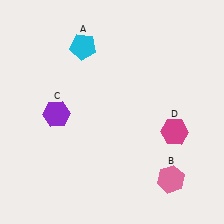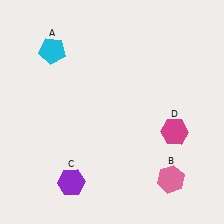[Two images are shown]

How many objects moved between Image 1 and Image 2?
2 objects moved between the two images.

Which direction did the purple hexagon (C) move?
The purple hexagon (C) moved down.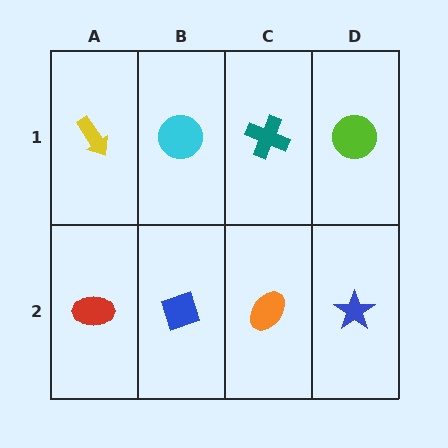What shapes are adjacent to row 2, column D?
A lime circle (row 1, column D), an orange ellipse (row 2, column C).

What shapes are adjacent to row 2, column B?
A cyan circle (row 1, column B), a red ellipse (row 2, column A), an orange ellipse (row 2, column C).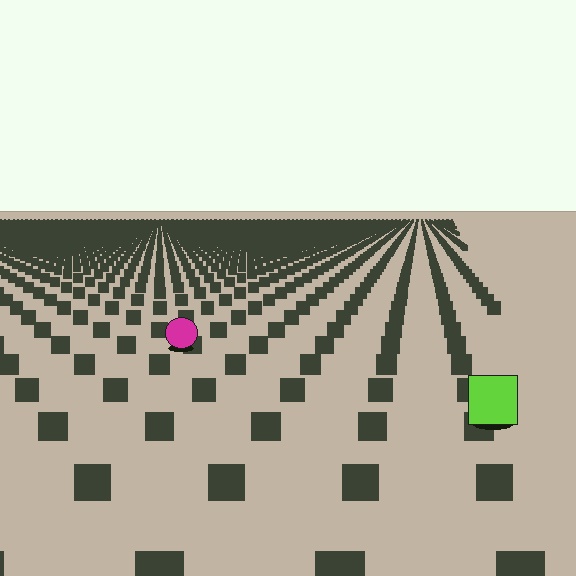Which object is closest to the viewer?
The lime square is closest. The texture marks near it are larger and more spread out.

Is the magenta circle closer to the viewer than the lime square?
No. The lime square is closer — you can tell from the texture gradient: the ground texture is coarser near it.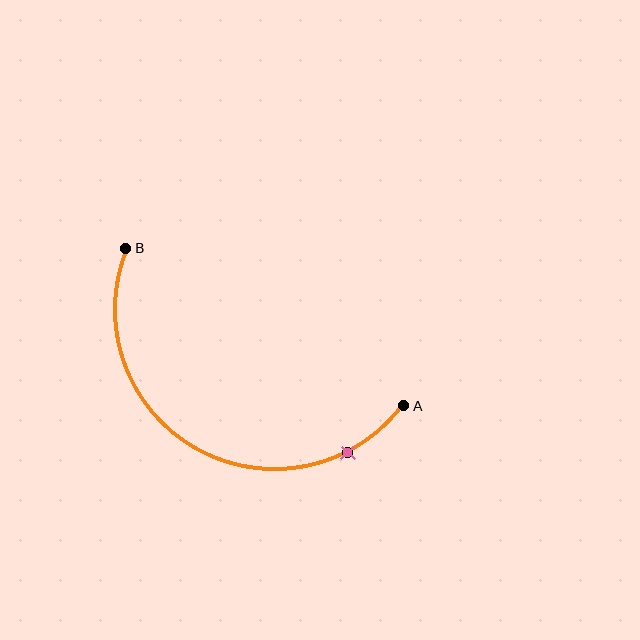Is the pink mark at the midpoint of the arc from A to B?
No. The pink mark lies on the arc but is closer to endpoint A. The arc midpoint would be at the point on the curve equidistant along the arc from both A and B.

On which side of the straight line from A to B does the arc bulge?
The arc bulges below the straight line connecting A and B.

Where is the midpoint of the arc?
The arc midpoint is the point on the curve farthest from the straight line joining A and B. It sits below that line.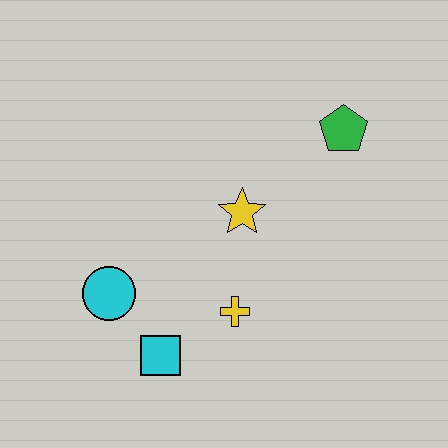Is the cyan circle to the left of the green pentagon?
Yes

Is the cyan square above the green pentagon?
No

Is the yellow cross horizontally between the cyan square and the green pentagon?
Yes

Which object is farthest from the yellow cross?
The green pentagon is farthest from the yellow cross.